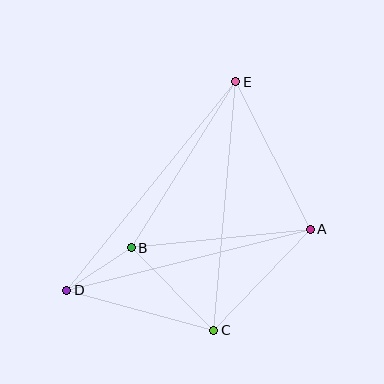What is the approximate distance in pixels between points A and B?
The distance between A and B is approximately 180 pixels.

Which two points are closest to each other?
Points B and D are closest to each other.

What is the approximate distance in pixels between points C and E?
The distance between C and E is approximately 250 pixels.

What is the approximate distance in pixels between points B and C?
The distance between B and C is approximately 117 pixels.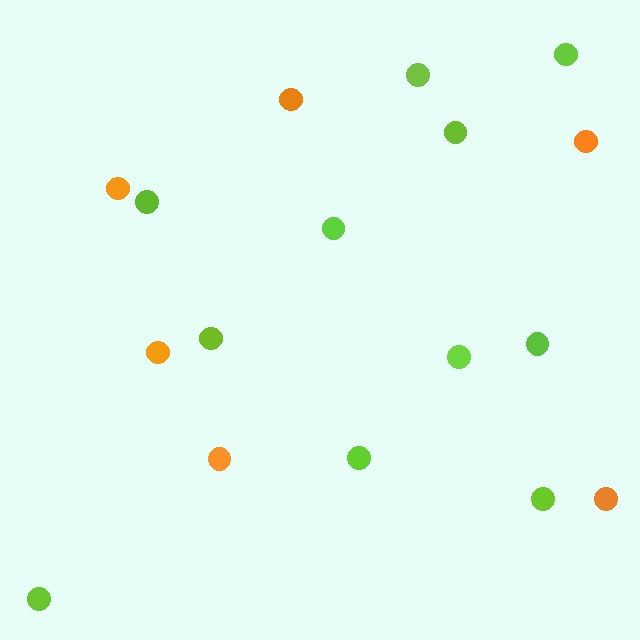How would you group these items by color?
There are 2 groups: one group of lime circles (11) and one group of orange circles (6).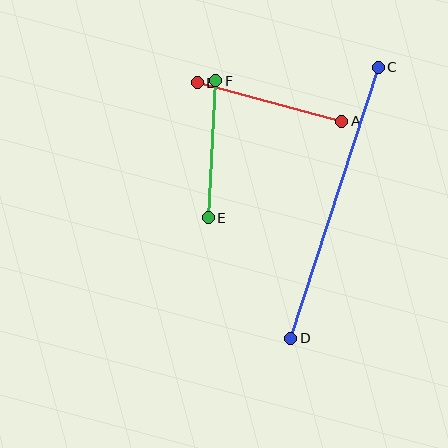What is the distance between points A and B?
The distance is approximately 150 pixels.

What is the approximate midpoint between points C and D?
The midpoint is at approximately (334, 203) pixels.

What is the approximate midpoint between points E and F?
The midpoint is at approximately (212, 149) pixels.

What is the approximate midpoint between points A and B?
The midpoint is at approximately (269, 102) pixels.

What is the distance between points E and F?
The distance is approximately 137 pixels.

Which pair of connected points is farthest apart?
Points C and D are farthest apart.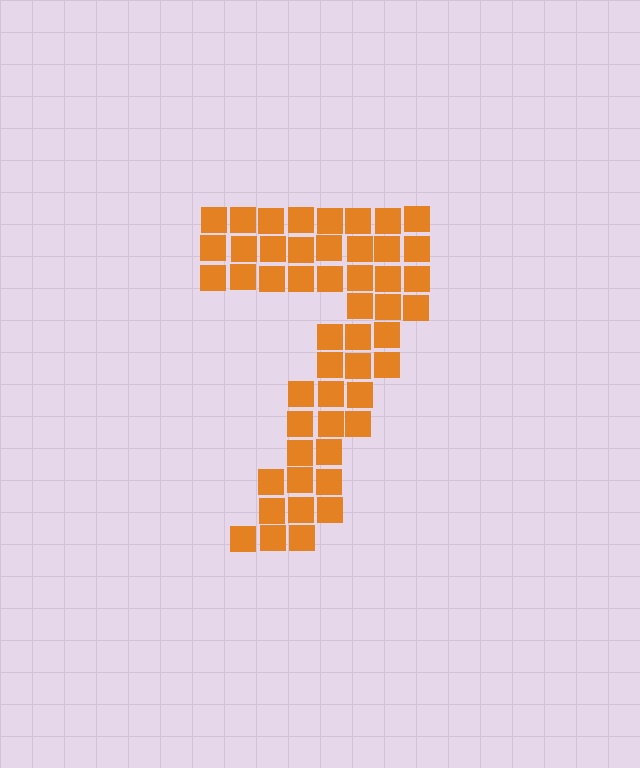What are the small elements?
The small elements are squares.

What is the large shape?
The large shape is the digit 7.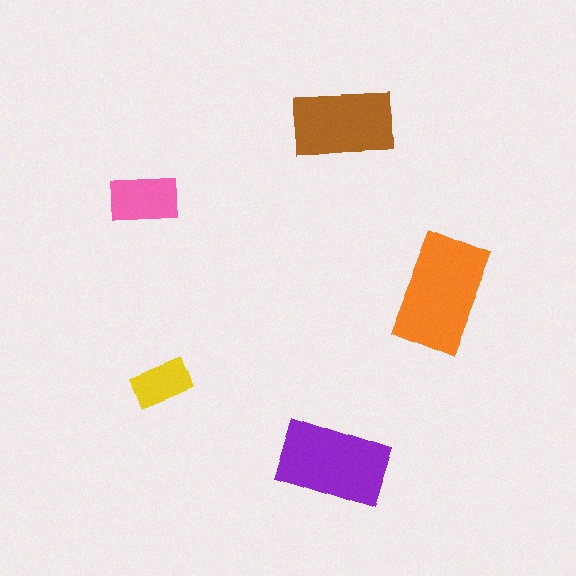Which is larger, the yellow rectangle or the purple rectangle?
The purple one.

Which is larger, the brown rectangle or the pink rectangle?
The brown one.